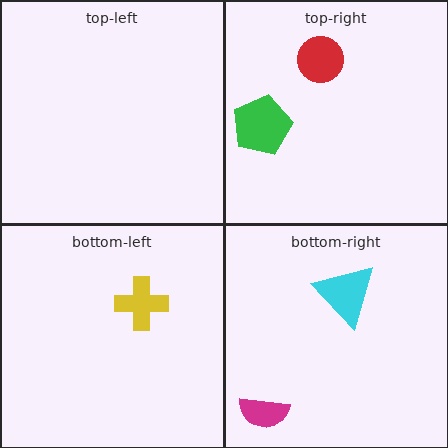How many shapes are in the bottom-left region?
1.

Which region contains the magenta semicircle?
The bottom-right region.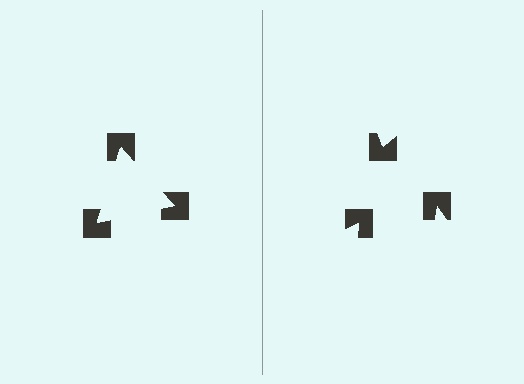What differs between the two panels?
The notched squares are positioned identically on both sides; only the wedge orientations differ. On the left they align to a triangle; on the right they are misaligned.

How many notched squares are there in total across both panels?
6 — 3 on each side.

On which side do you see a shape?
An illusory triangle appears on the left side. On the right side the wedge cuts are rotated, so no coherent shape forms.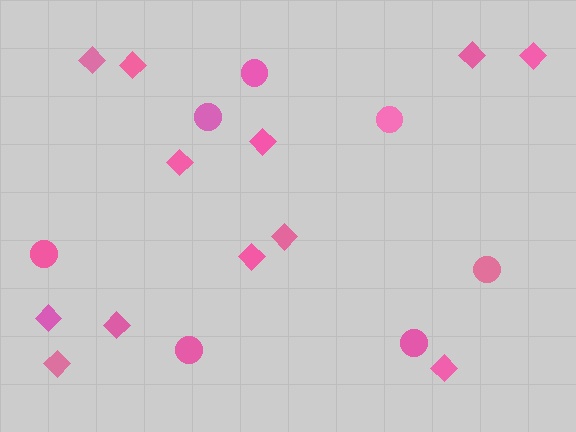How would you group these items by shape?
There are 2 groups: one group of circles (7) and one group of diamonds (12).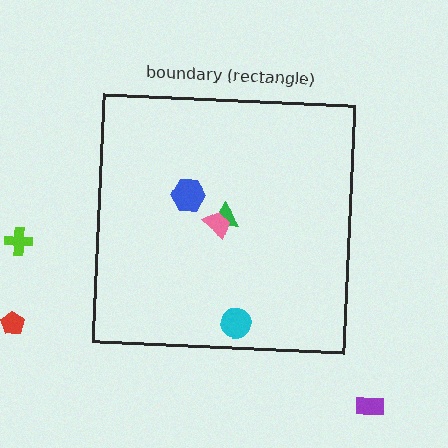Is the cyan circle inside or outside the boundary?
Inside.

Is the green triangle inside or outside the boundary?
Inside.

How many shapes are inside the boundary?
4 inside, 3 outside.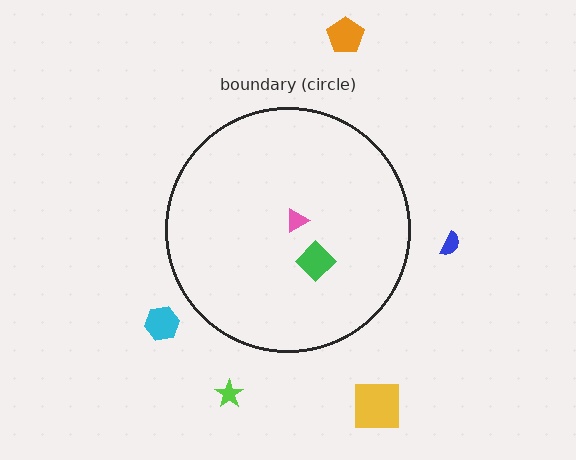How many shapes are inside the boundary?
2 inside, 5 outside.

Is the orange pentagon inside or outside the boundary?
Outside.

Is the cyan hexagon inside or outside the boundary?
Outside.